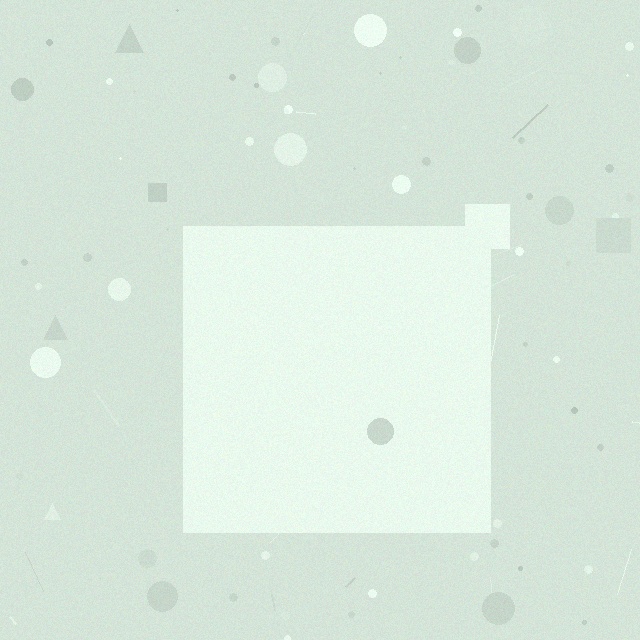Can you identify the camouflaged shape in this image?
The camouflaged shape is a square.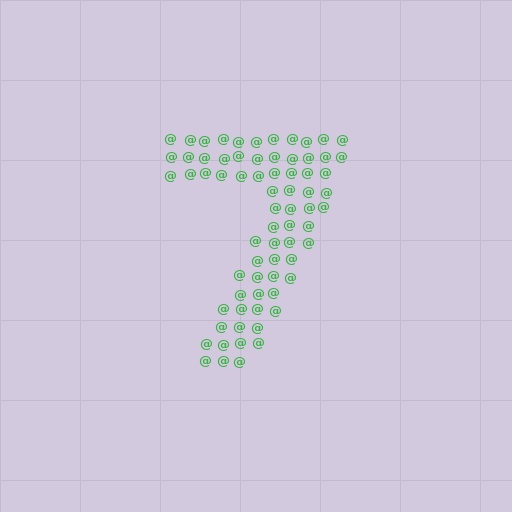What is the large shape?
The large shape is the digit 7.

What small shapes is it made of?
It is made of small at signs.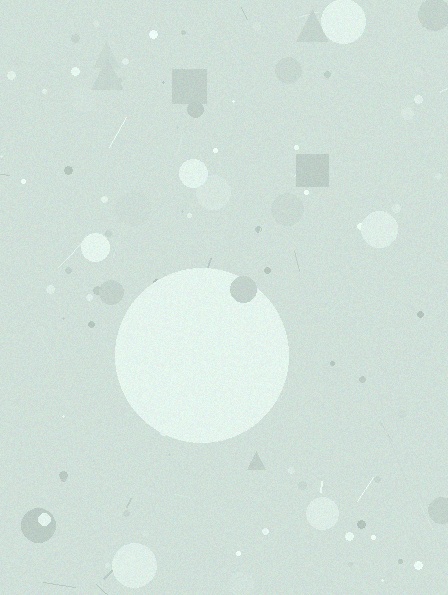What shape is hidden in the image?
A circle is hidden in the image.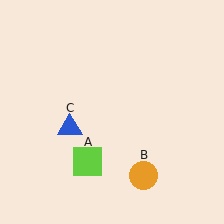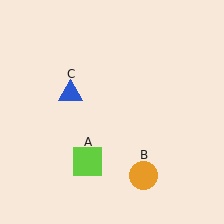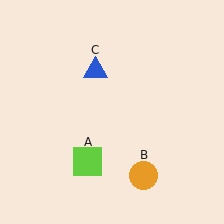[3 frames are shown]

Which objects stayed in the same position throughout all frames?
Lime square (object A) and orange circle (object B) remained stationary.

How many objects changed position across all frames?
1 object changed position: blue triangle (object C).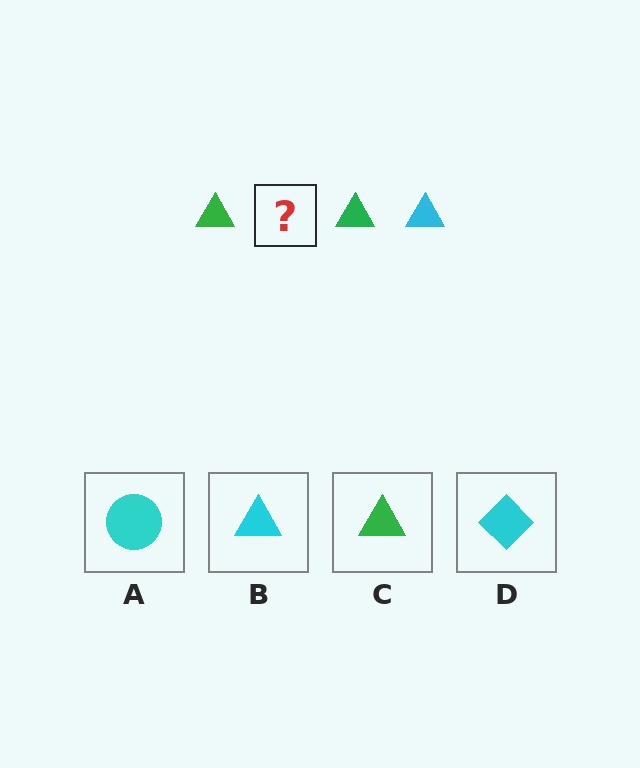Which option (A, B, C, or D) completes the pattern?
B.